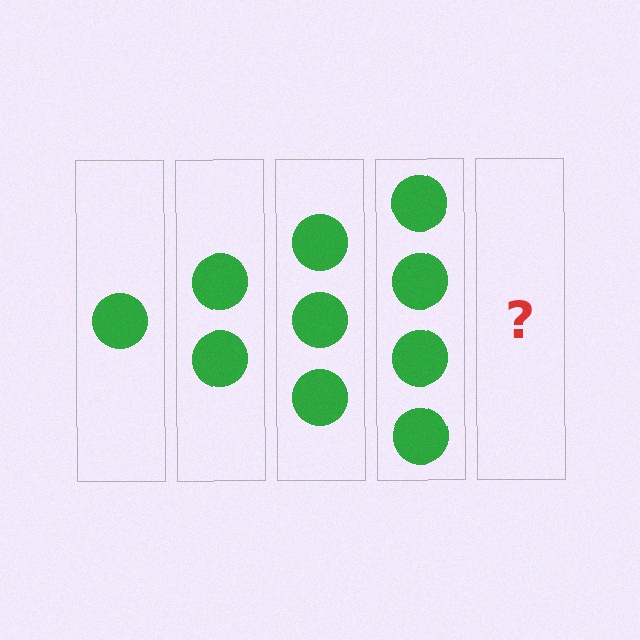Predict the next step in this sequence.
The next step is 5 circles.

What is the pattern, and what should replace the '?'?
The pattern is that each step adds one more circle. The '?' should be 5 circles.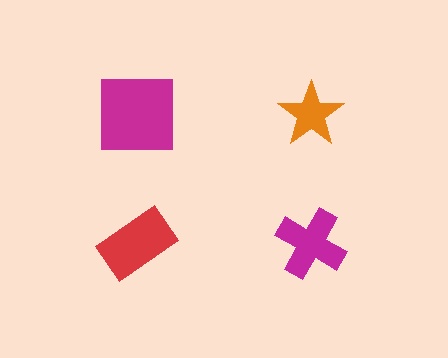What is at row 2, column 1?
A red rectangle.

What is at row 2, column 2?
A magenta cross.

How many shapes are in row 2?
2 shapes.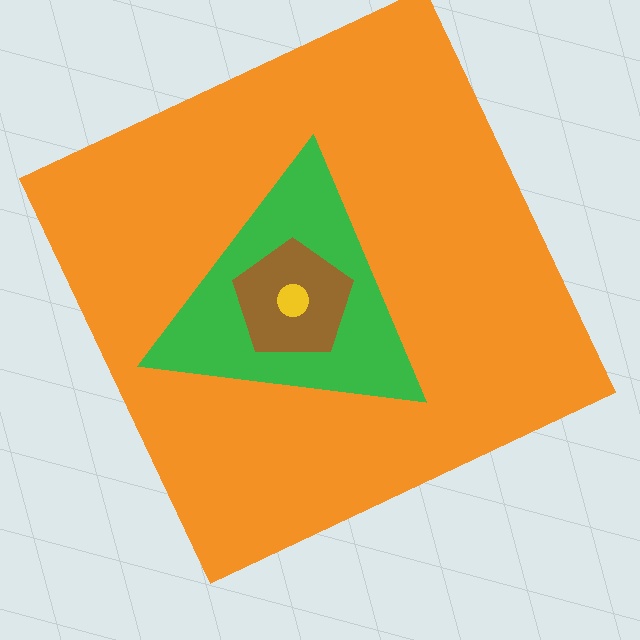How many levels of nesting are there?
4.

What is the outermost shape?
The orange square.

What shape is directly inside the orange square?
The green triangle.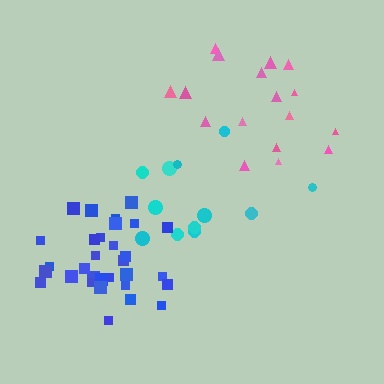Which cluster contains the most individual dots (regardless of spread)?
Blue (31).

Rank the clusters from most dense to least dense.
blue, pink, cyan.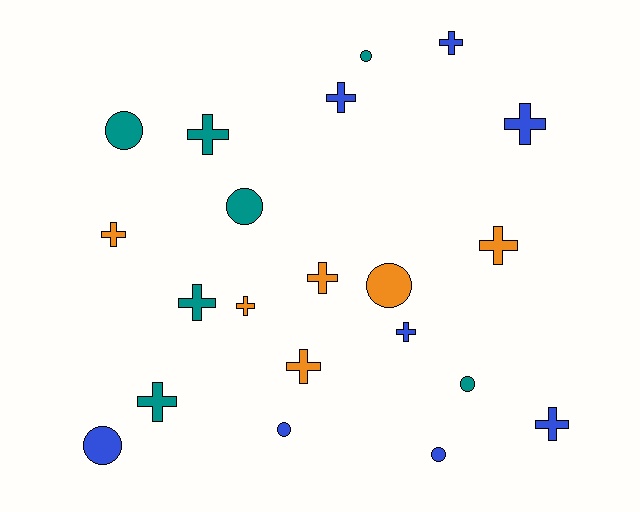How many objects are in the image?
There are 21 objects.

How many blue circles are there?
There are 3 blue circles.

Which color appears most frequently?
Blue, with 8 objects.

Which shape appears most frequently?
Cross, with 13 objects.